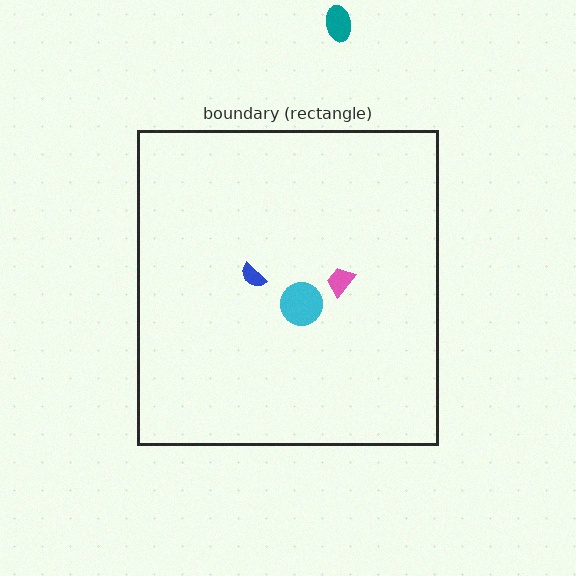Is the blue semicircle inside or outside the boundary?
Inside.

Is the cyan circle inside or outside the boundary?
Inside.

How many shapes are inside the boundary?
3 inside, 1 outside.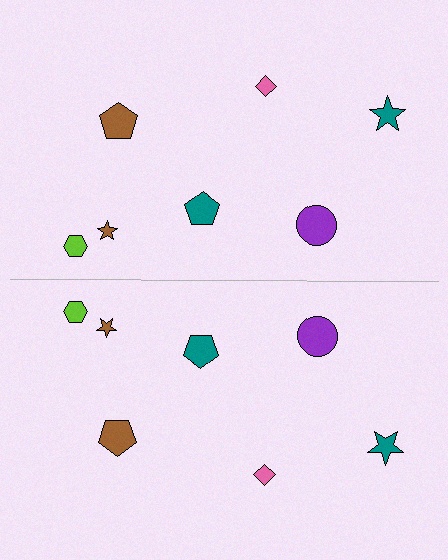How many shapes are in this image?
There are 14 shapes in this image.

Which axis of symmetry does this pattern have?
The pattern has a horizontal axis of symmetry running through the center of the image.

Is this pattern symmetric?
Yes, this pattern has bilateral (reflection) symmetry.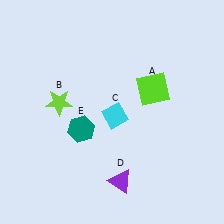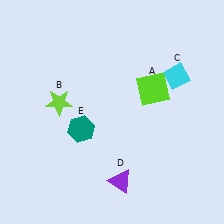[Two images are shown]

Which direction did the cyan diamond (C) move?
The cyan diamond (C) moved right.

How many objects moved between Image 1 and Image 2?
1 object moved between the two images.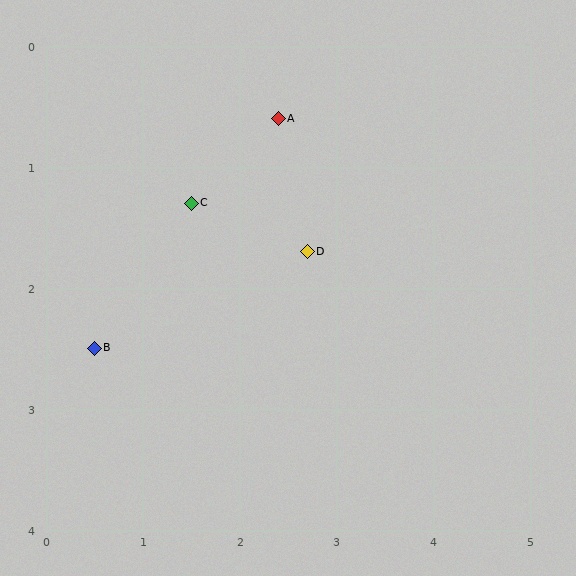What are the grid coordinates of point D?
Point D is at approximately (2.7, 1.7).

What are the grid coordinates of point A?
Point A is at approximately (2.4, 0.6).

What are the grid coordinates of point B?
Point B is at approximately (0.5, 2.5).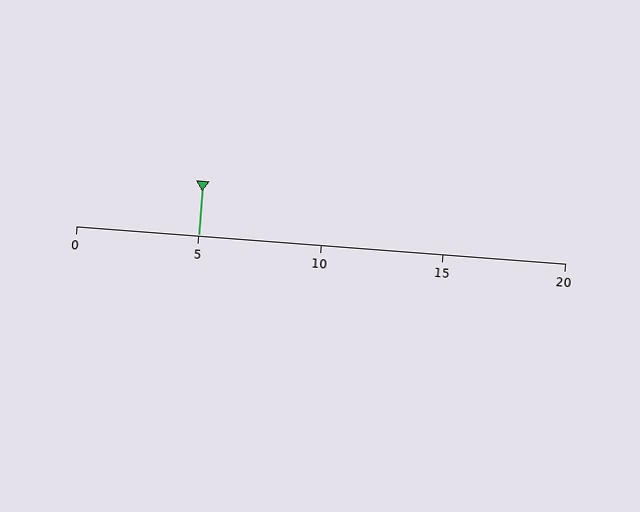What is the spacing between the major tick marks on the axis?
The major ticks are spaced 5 apart.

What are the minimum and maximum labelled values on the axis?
The axis runs from 0 to 20.